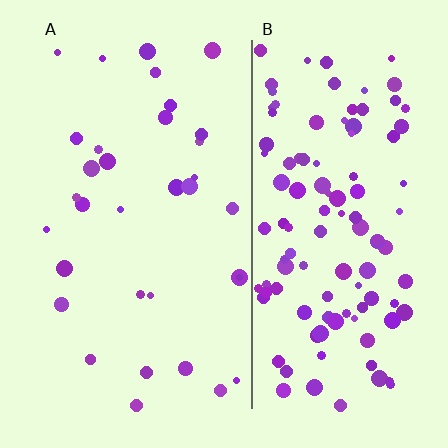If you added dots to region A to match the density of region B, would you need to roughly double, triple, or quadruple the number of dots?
Approximately triple.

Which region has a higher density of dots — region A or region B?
B (the right).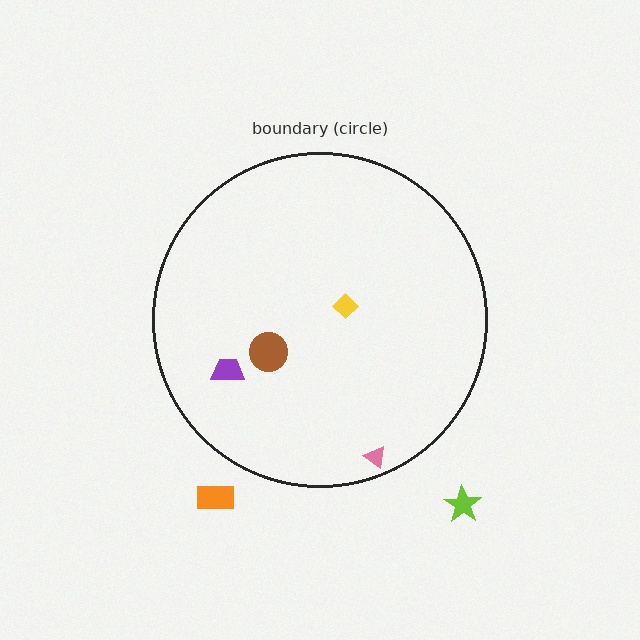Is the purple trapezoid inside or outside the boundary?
Inside.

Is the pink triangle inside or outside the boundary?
Inside.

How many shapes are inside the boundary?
4 inside, 2 outside.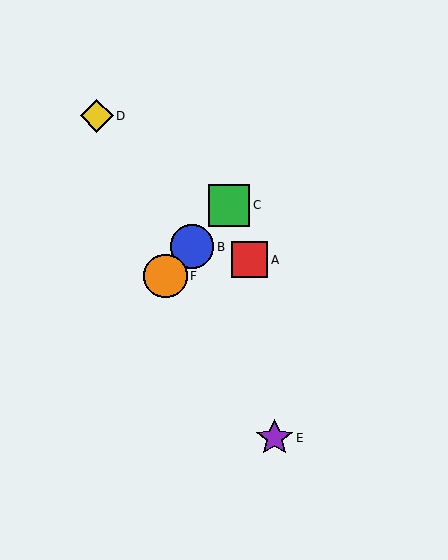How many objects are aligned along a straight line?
3 objects (B, C, F) are aligned along a straight line.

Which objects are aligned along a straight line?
Objects B, C, F are aligned along a straight line.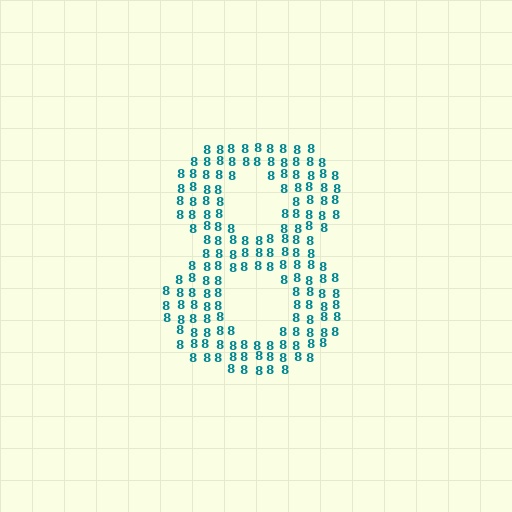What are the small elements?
The small elements are digit 8's.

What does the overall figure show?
The overall figure shows the digit 8.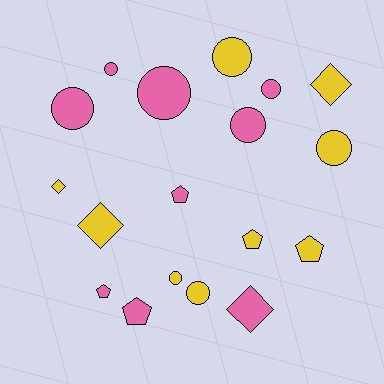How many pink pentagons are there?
There are 3 pink pentagons.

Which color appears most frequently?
Yellow, with 9 objects.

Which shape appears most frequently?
Circle, with 9 objects.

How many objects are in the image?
There are 18 objects.